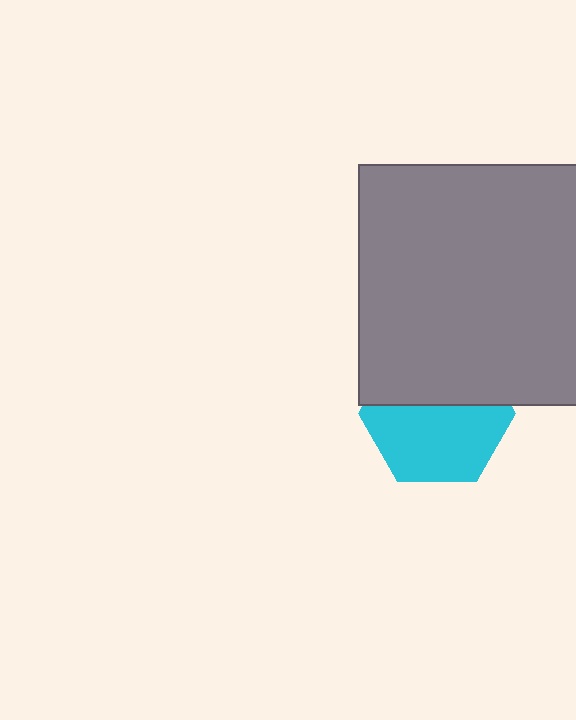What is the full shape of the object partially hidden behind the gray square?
The partially hidden object is a cyan hexagon.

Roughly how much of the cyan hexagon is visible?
About half of it is visible (roughly 57%).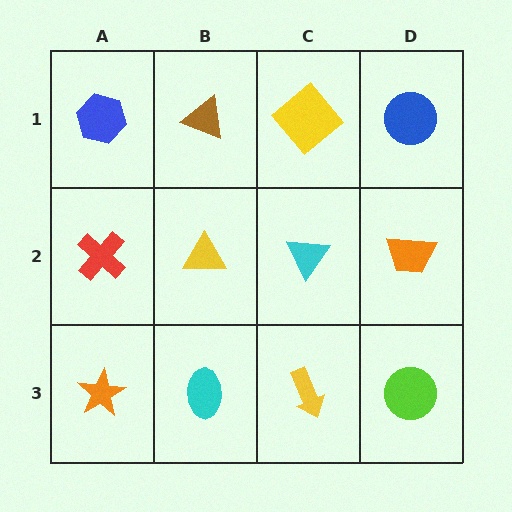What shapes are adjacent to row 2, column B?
A brown triangle (row 1, column B), a cyan ellipse (row 3, column B), a red cross (row 2, column A), a cyan triangle (row 2, column C).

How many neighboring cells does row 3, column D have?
2.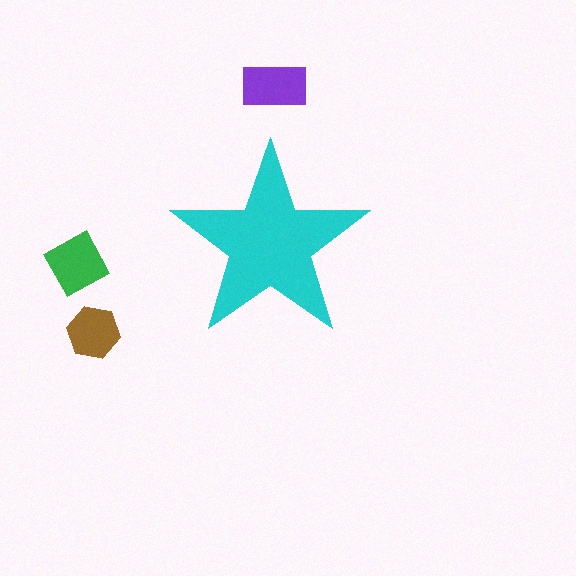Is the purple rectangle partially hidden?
No, the purple rectangle is fully visible.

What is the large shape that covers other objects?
A cyan star.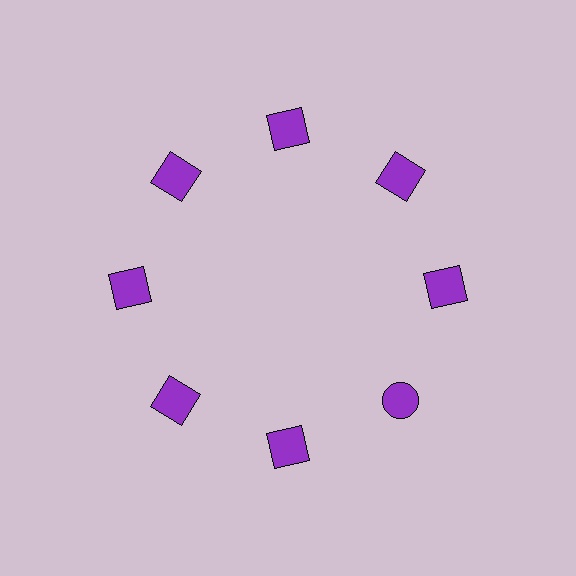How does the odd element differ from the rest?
It has a different shape: circle instead of square.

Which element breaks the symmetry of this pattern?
The purple circle at roughly the 4 o'clock position breaks the symmetry. All other shapes are purple squares.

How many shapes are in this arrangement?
There are 8 shapes arranged in a ring pattern.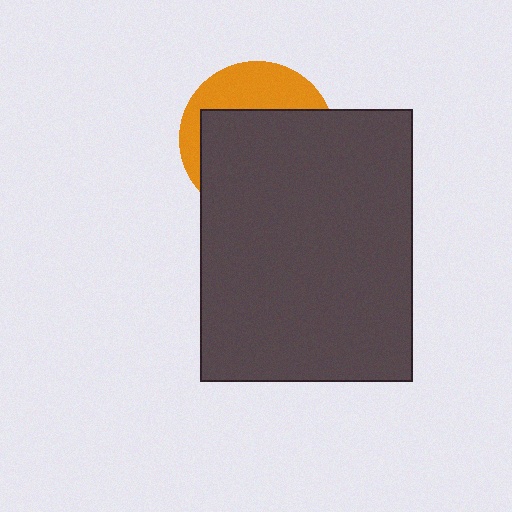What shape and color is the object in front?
The object in front is a dark gray rectangle.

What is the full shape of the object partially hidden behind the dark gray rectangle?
The partially hidden object is an orange circle.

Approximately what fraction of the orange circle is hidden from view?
Roughly 67% of the orange circle is hidden behind the dark gray rectangle.